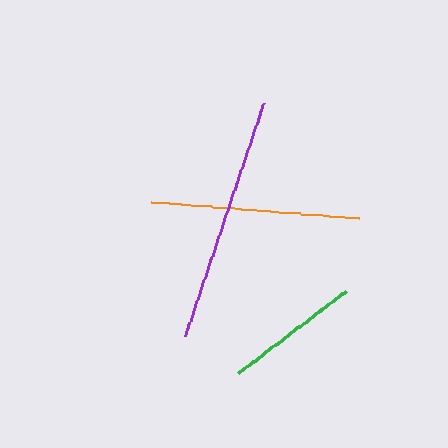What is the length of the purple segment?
The purple segment is approximately 247 pixels long.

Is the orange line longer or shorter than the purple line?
The purple line is longer than the orange line.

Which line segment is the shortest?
The green line is the shortest at approximately 136 pixels.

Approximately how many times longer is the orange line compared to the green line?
The orange line is approximately 1.5 times the length of the green line.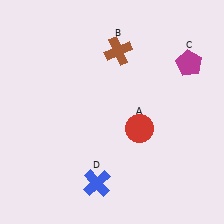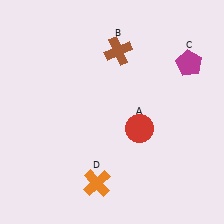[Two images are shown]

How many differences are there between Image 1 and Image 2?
There is 1 difference between the two images.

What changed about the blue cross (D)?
In Image 1, D is blue. In Image 2, it changed to orange.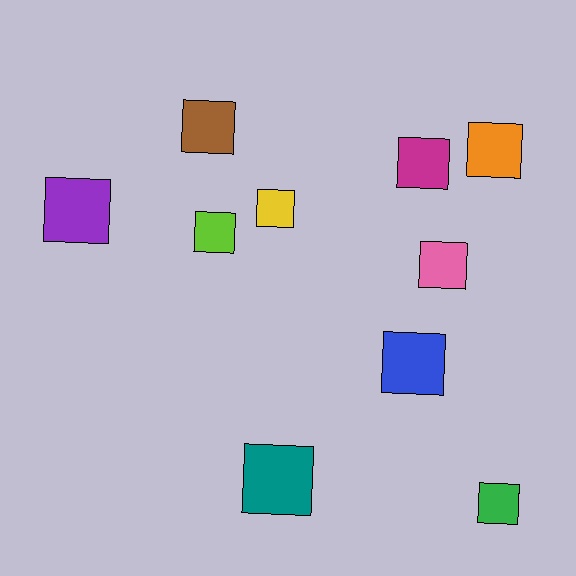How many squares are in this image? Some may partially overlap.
There are 10 squares.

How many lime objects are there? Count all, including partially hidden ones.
There is 1 lime object.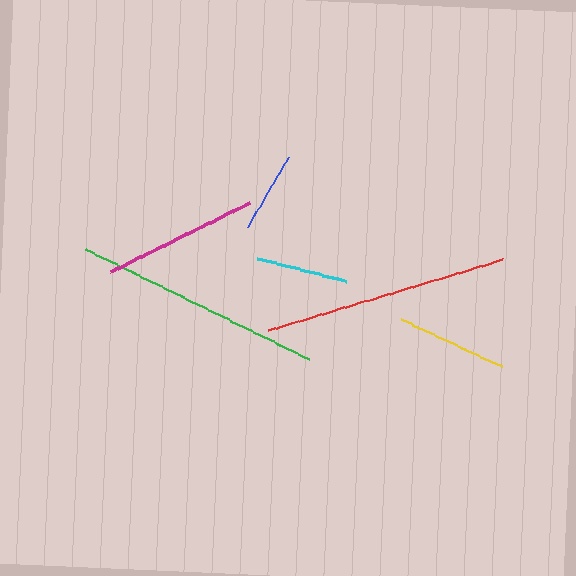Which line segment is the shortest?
The blue line is the shortest at approximately 81 pixels.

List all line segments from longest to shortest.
From longest to shortest: green, red, magenta, yellow, cyan, blue.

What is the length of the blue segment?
The blue segment is approximately 81 pixels long.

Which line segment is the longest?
The green line is the longest at approximately 249 pixels.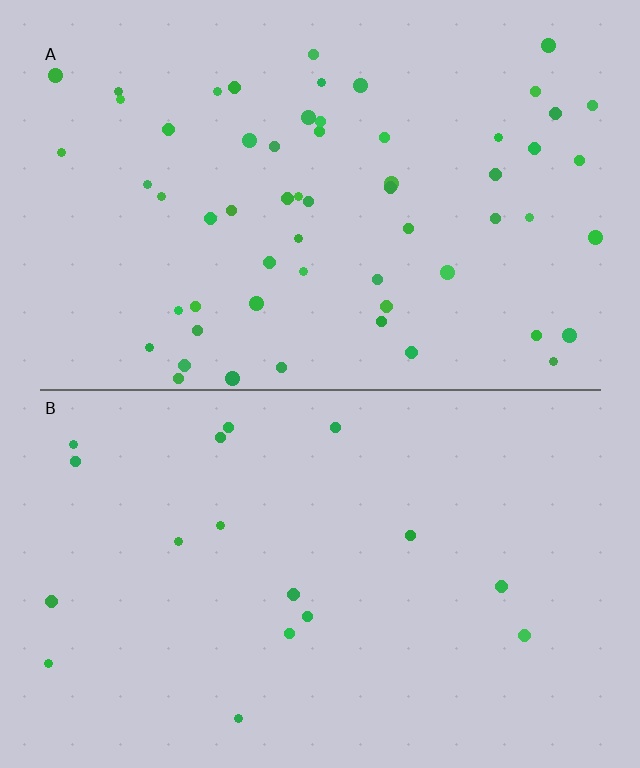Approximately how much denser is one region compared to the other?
Approximately 3.5× — region A over region B.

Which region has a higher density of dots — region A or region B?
A (the top).